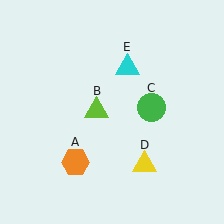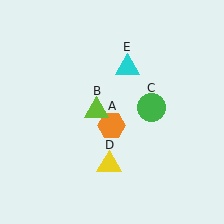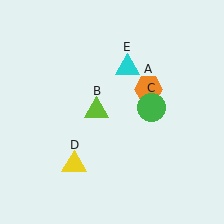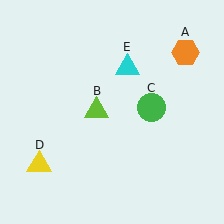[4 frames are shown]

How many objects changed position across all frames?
2 objects changed position: orange hexagon (object A), yellow triangle (object D).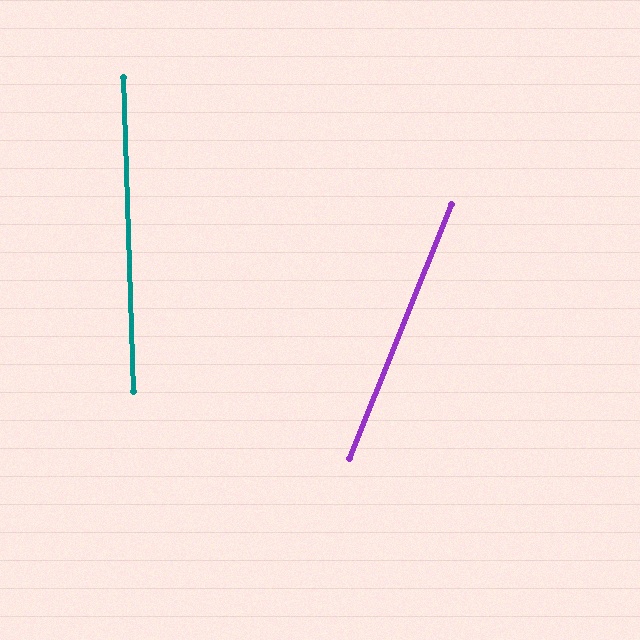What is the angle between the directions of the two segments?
Approximately 24 degrees.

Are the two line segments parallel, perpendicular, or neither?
Neither parallel nor perpendicular — they differ by about 24°.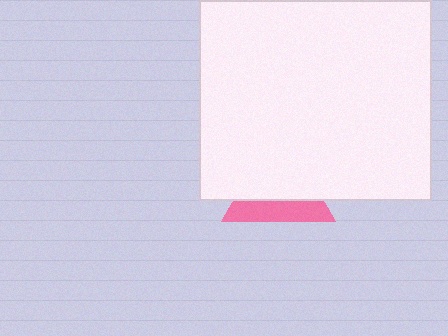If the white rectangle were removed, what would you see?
You would see the complete pink triangle.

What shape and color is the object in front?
The object in front is a white rectangle.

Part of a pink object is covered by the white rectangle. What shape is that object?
It is a triangle.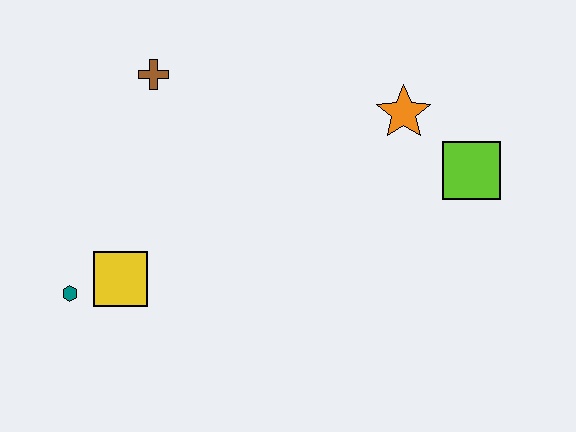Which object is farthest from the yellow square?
The lime square is farthest from the yellow square.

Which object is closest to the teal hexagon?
The yellow square is closest to the teal hexagon.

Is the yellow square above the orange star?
No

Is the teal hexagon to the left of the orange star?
Yes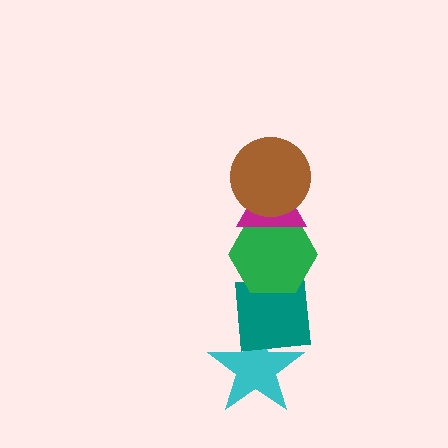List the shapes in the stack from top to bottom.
From top to bottom: the brown circle, the magenta triangle, the green hexagon, the teal square, the cyan star.